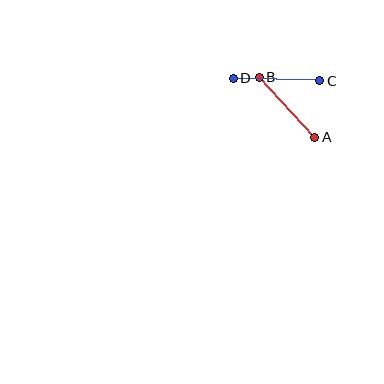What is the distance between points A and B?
The distance is approximately 82 pixels.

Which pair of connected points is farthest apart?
Points C and D are farthest apart.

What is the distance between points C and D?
The distance is approximately 86 pixels.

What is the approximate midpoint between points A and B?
The midpoint is at approximately (287, 107) pixels.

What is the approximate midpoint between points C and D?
The midpoint is at approximately (277, 79) pixels.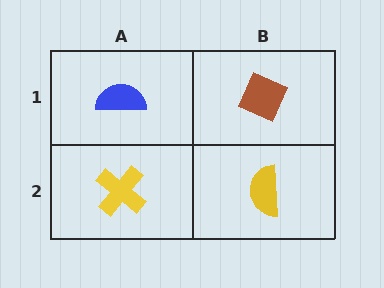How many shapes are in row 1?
2 shapes.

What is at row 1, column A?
A blue semicircle.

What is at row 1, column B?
A brown diamond.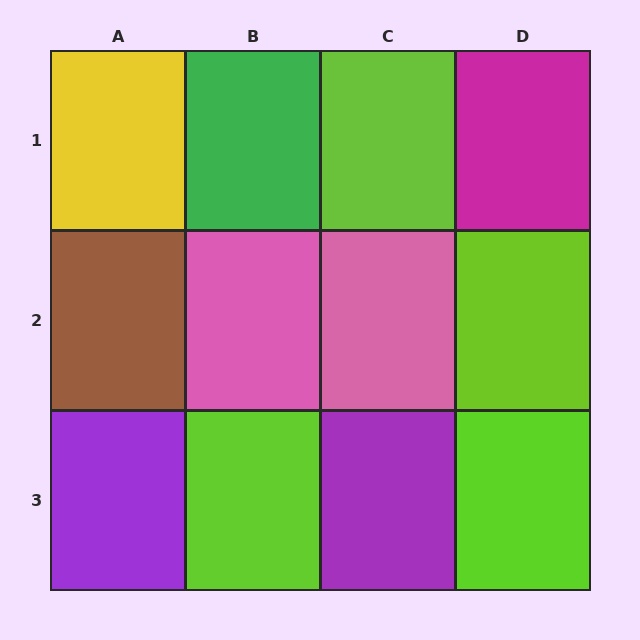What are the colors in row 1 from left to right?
Yellow, green, lime, magenta.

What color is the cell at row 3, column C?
Purple.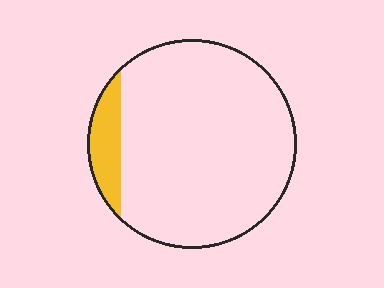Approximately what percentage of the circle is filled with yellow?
Approximately 10%.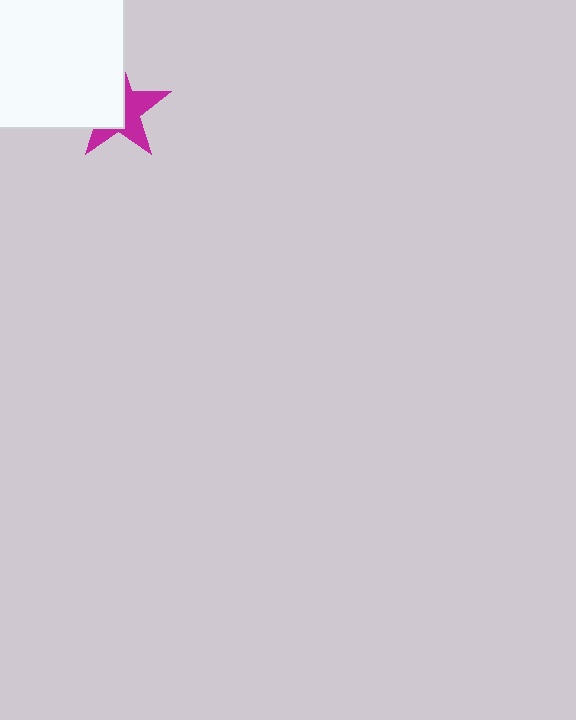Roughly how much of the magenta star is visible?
About half of it is visible (roughly 47%).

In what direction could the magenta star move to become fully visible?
The magenta star could move right. That would shift it out from behind the white square entirely.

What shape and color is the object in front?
The object in front is a white square.